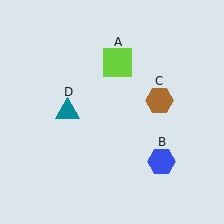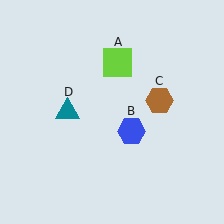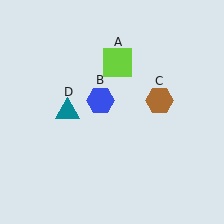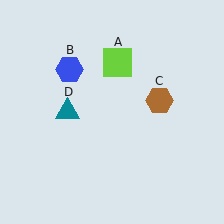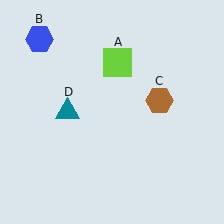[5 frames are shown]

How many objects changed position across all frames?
1 object changed position: blue hexagon (object B).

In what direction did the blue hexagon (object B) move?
The blue hexagon (object B) moved up and to the left.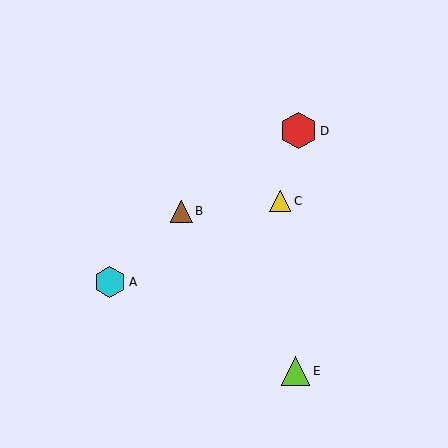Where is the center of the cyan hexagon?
The center of the cyan hexagon is at (110, 282).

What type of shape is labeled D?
Shape D is a red hexagon.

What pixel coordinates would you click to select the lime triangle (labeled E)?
Click at (295, 371) to select the lime triangle E.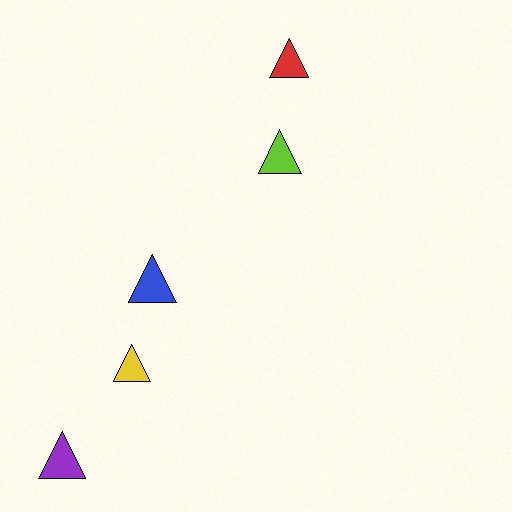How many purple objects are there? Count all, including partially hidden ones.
There is 1 purple object.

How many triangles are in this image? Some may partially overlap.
There are 5 triangles.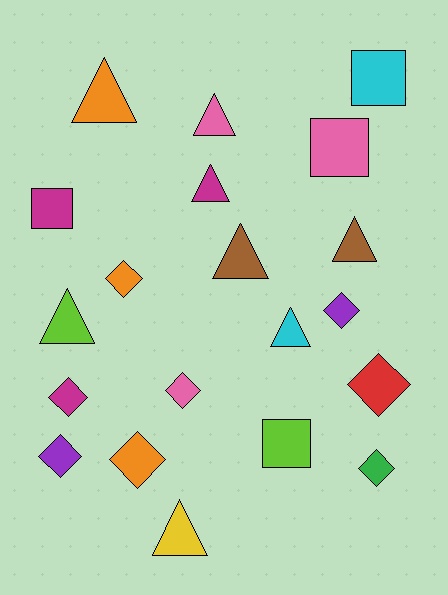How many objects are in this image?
There are 20 objects.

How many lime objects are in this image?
There are 2 lime objects.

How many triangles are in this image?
There are 8 triangles.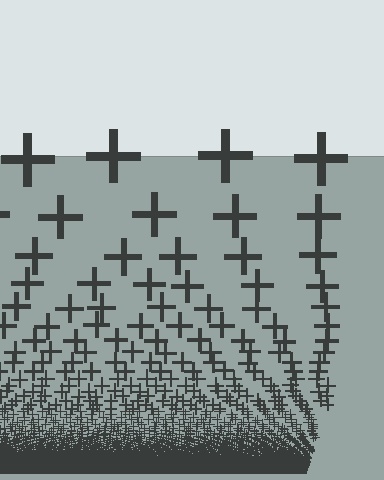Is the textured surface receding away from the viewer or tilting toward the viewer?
The surface appears to tilt toward the viewer. Texture elements get larger and sparser toward the top.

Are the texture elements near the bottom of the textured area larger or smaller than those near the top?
Smaller. The gradient is inverted — elements near the bottom are smaller and denser.